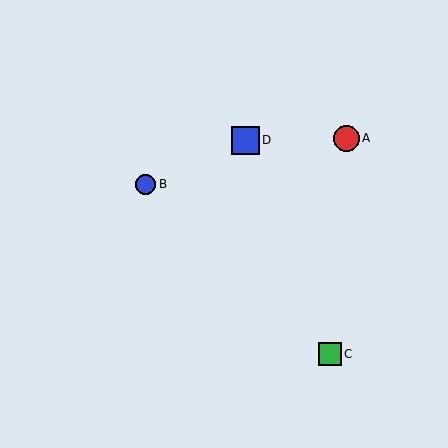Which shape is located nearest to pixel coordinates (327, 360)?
The green square (labeled C) at (330, 354) is nearest to that location.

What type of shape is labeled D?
Shape D is a blue square.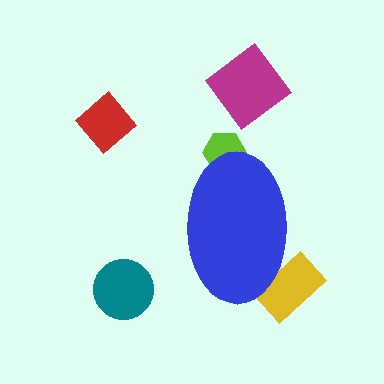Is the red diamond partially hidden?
No, the red diamond is fully visible.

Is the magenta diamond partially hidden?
No, the magenta diamond is fully visible.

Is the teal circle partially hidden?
No, the teal circle is fully visible.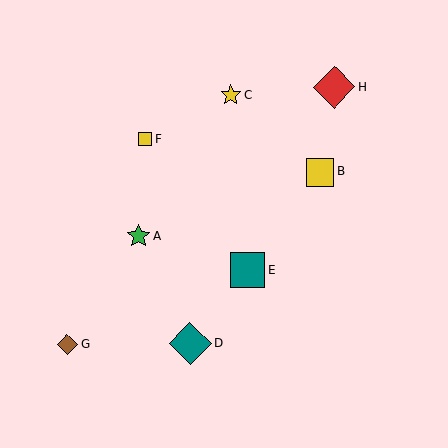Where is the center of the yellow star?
The center of the yellow star is at (231, 95).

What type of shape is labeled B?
Shape B is a yellow square.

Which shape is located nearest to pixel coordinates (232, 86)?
The yellow star (labeled C) at (231, 95) is nearest to that location.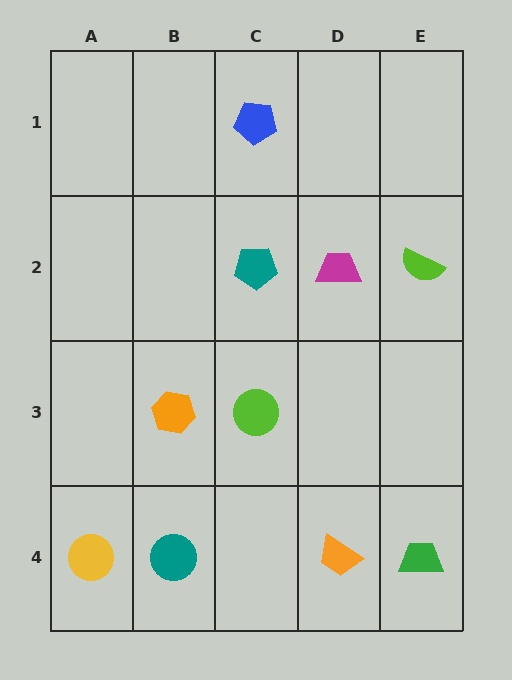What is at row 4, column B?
A teal circle.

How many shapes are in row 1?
1 shape.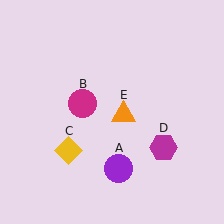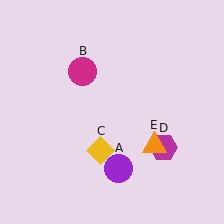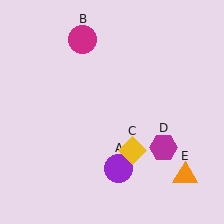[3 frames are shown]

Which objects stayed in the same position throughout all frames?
Purple circle (object A) and magenta hexagon (object D) remained stationary.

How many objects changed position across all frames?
3 objects changed position: magenta circle (object B), yellow diamond (object C), orange triangle (object E).